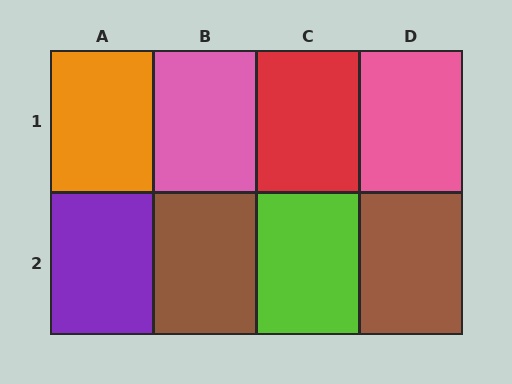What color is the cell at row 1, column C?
Red.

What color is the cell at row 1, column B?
Pink.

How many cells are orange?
1 cell is orange.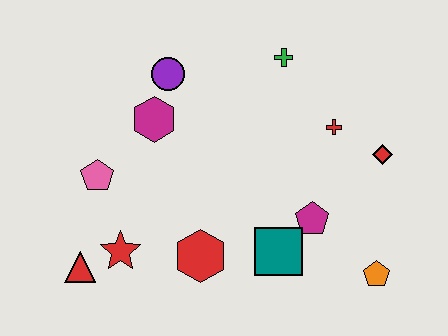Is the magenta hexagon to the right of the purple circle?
No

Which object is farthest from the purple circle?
The orange pentagon is farthest from the purple circle.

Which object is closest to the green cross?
The red cross is closest to the green cross.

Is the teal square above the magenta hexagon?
No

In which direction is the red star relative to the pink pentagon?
The red star is below the pink pentagon.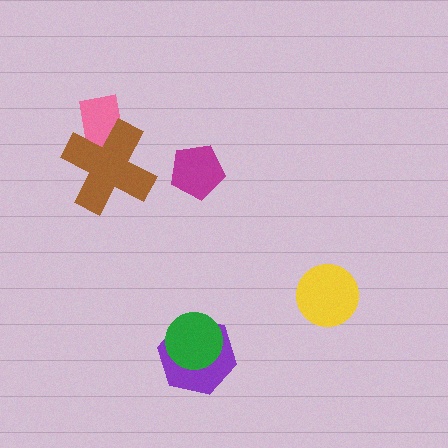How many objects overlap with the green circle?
1 object overlaps with the green circle.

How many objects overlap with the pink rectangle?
1 object overlaps with the pink rectangle.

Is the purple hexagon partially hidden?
Yes, it is partially covered by another shape.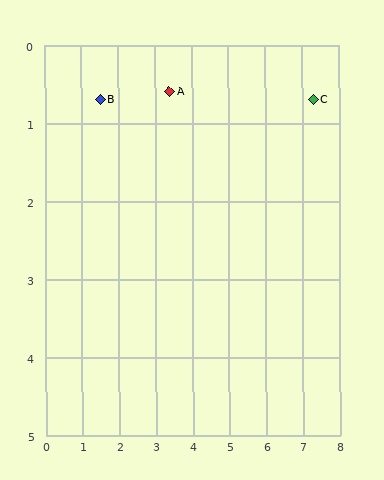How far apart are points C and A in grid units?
Points C and A are about 3.9 grid units apart.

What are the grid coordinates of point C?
Point C is at approximately (7.3, 0.7).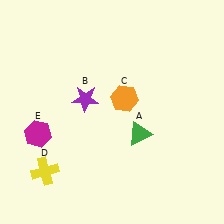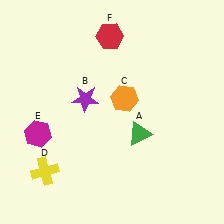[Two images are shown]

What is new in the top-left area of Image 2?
A red hexagon (F) was added in the top-left area of Image 2.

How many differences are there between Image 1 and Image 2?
There is 1 difference between the two images.